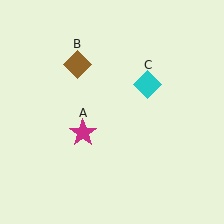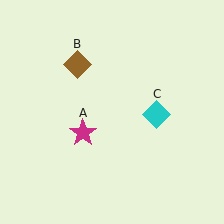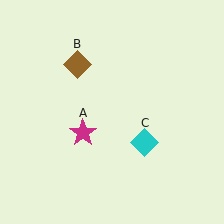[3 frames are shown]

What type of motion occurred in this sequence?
The cyan diamond (object C) rotated clockwise around the center of the scene.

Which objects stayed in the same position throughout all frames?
Magenta star (object A) and brown diamond (object B) remained stationary.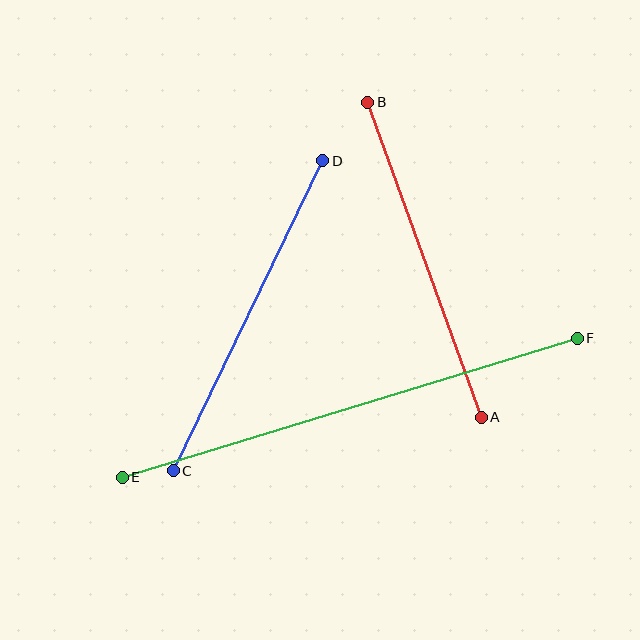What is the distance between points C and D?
The distance is approximately 344 pixels.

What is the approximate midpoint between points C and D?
The midpoint is at approximately (248, 316) pixels.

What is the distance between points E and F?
The distance is approximately 476 pixels.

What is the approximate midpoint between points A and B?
The midpoint is at approximately (424, 260) pixels.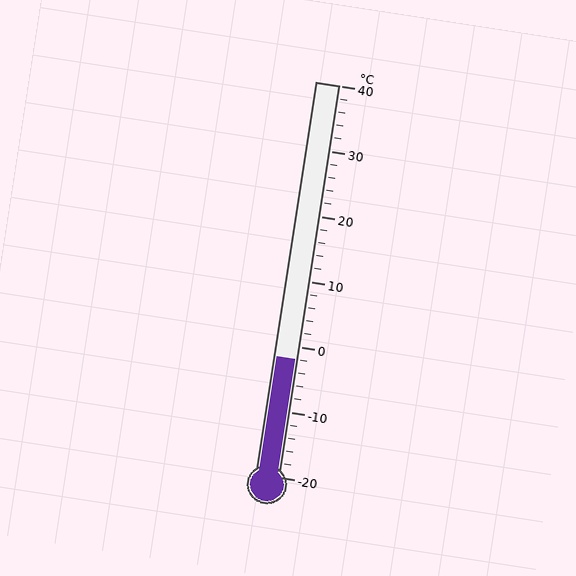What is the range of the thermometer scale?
The thermometer scale ranges from -20°C to 40°C.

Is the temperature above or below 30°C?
The temperature is below 30°C.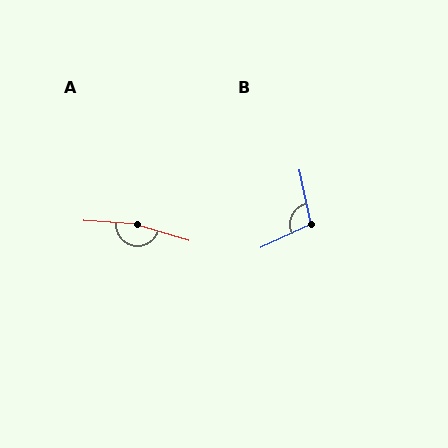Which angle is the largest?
A, at approximately 167 degrees.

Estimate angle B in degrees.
Approximately 104 degrees.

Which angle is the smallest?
B, at approximately 104 degrees.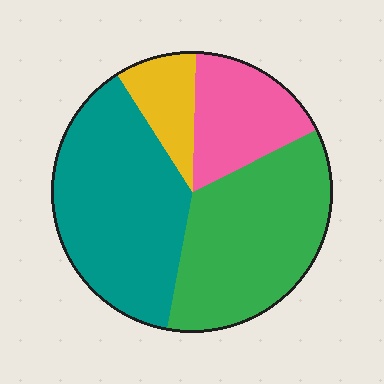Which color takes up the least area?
Yellow, at roughly 10%.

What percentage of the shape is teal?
Teal takes up between a quarter and a half of the shape.